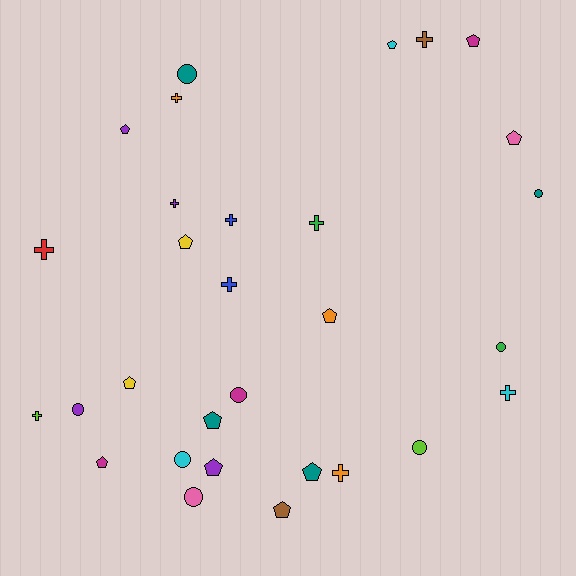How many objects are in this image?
There are 30 objects.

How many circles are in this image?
There are 8 circles.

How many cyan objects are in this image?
There are 3 cyan objects.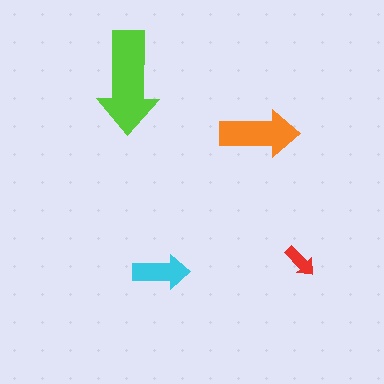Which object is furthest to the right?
The red arrow is rightmost.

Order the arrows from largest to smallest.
the lime one, the orange one, the cyan one, the red one.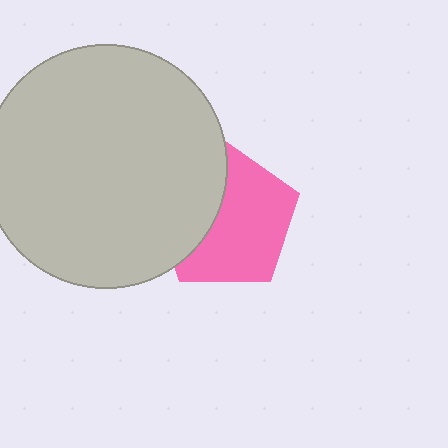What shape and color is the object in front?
The object in front is a light gray circle.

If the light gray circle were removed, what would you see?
You would see the complete pink pentagon.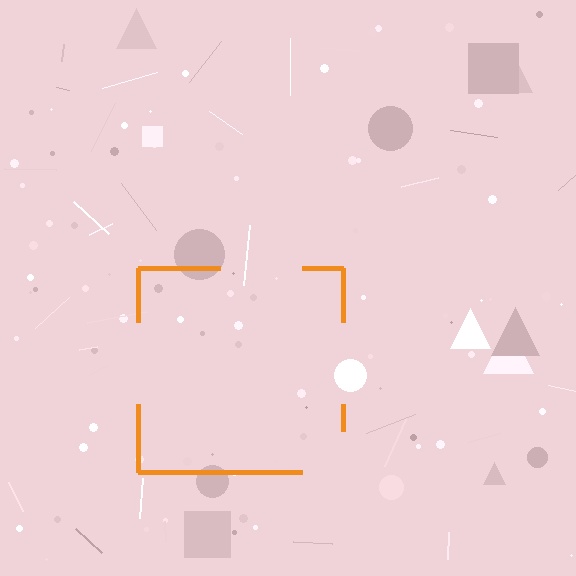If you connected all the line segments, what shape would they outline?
They would outline a square.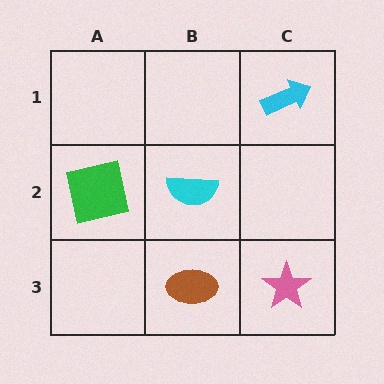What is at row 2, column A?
A green square.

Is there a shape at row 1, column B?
No, that cell is empty.